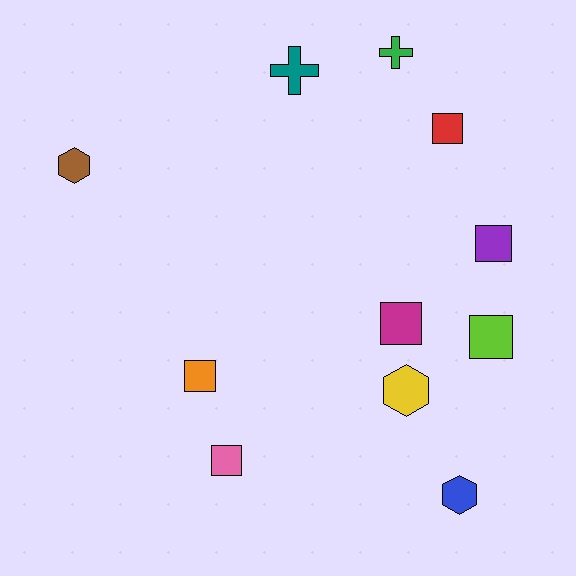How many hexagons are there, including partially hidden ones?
There are 3 hexagons.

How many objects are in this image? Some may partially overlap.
There are 11 objects.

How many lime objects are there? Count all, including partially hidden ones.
There is 1 lime object.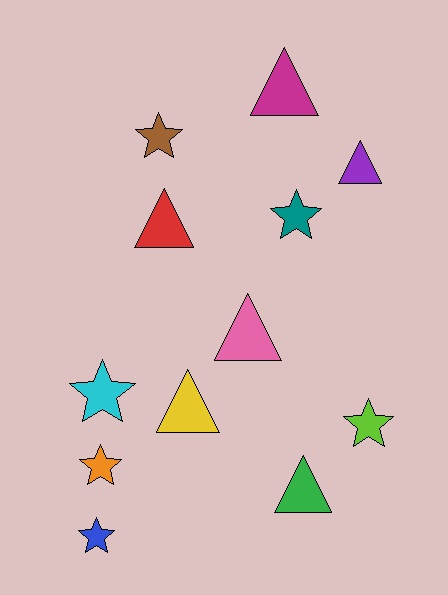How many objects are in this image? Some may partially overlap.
There are 12 objects.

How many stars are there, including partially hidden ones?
There are 6 stars.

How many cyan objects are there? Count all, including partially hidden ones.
There is 1 cyan object.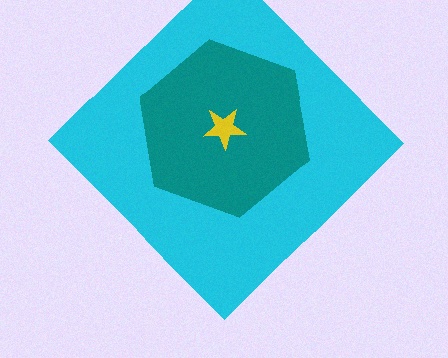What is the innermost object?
The yellow star.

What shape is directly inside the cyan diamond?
The teal hexagon.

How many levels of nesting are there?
3.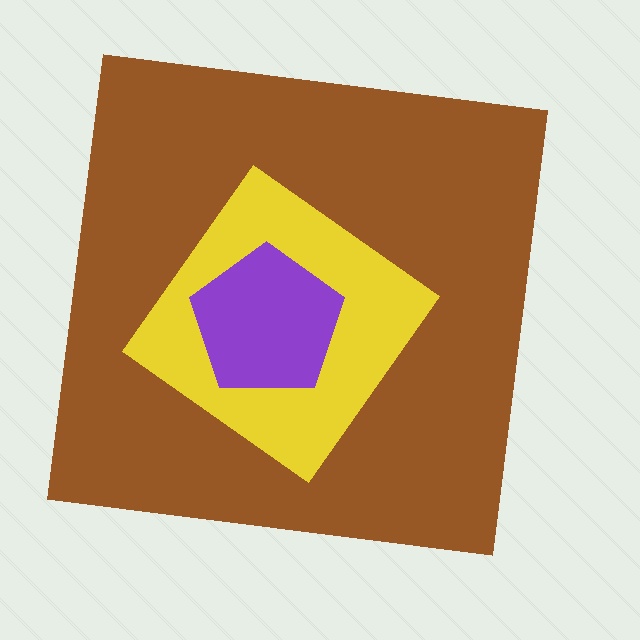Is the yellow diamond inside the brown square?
Yes.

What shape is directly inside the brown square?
The yellow diamond.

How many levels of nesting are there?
3.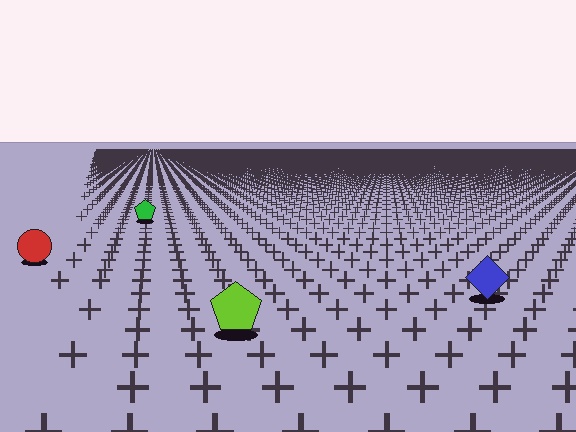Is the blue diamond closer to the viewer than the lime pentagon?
No. The lime pentagon is closer — you can tell from the texture gradient: the ground texture is coarser near it.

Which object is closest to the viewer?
The lime pentagon is closest. The texture marks near it are larger and more spread out.